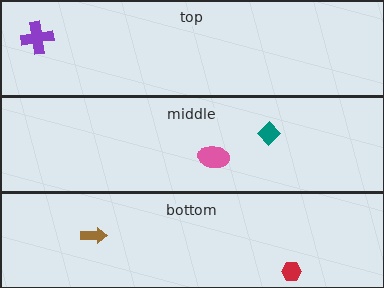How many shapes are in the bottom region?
2.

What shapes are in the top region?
The purple cross.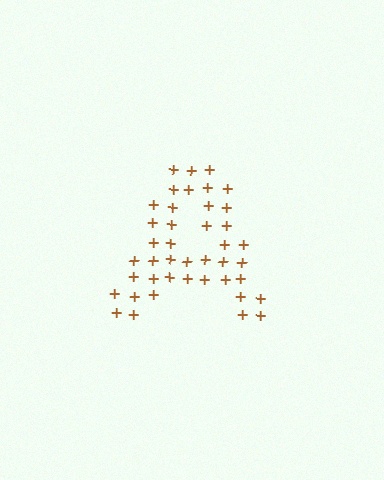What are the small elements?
The small elements are plus signs.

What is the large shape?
The large shape is the letter A.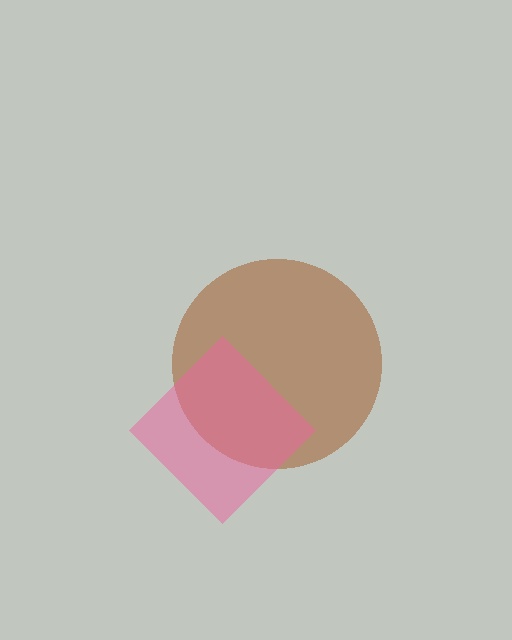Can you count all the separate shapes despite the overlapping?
Yes, there are 2 separate shapes.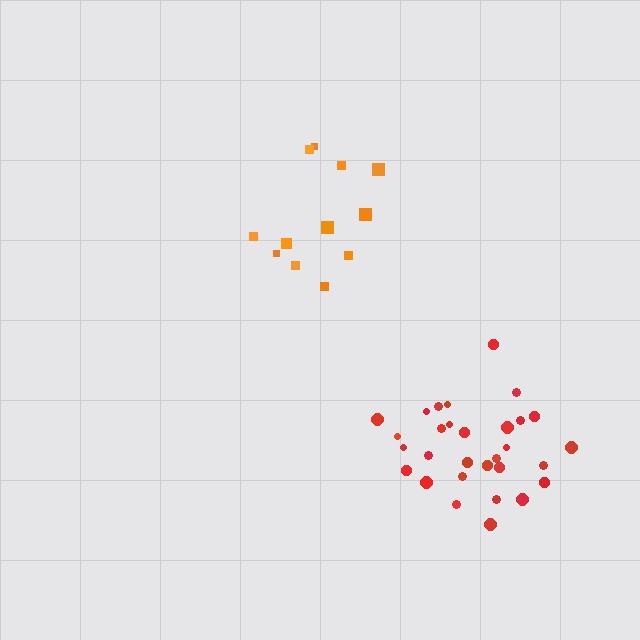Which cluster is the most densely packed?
Red.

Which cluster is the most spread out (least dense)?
Orange.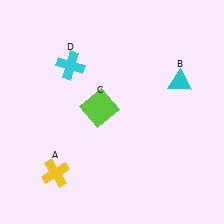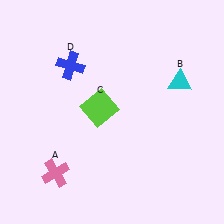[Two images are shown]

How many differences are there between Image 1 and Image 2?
There are 2 differences between the two images.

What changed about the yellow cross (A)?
In Image 1, A is yellow. In Image 2, it changed to pink.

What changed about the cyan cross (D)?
In Image 1, D is cyan. In Image 2, it changed to blue.